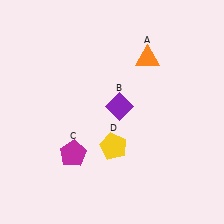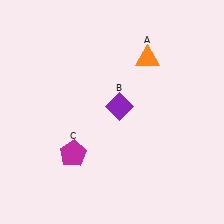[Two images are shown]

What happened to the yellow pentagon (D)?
The yellow pentagon (D) was removed in Image 2. It was in the bottom-right area of Image 1.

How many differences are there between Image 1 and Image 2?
There is 1 difference between the two images.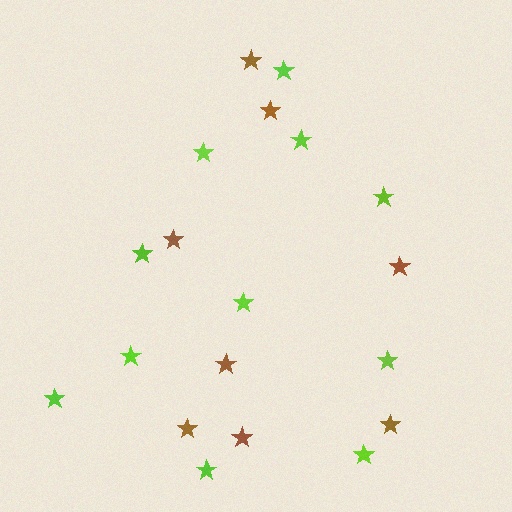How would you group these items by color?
There are 2 groups: one group of brown stars (8) and one group of lime stars (11).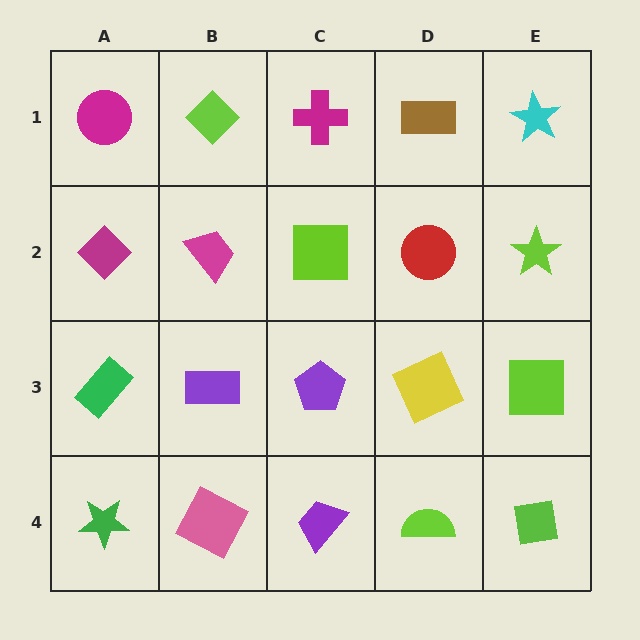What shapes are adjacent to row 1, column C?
A lime square (row 2, column C), a lime diamond (row 1, column B), a brown rectangle (row 1, column D).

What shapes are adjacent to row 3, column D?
A red circle (row 2, column D), a lime semicircle (row 4, column D), a purple pentagon (row 3, column C), a lime square (row 3, column E).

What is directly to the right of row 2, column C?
A red circle.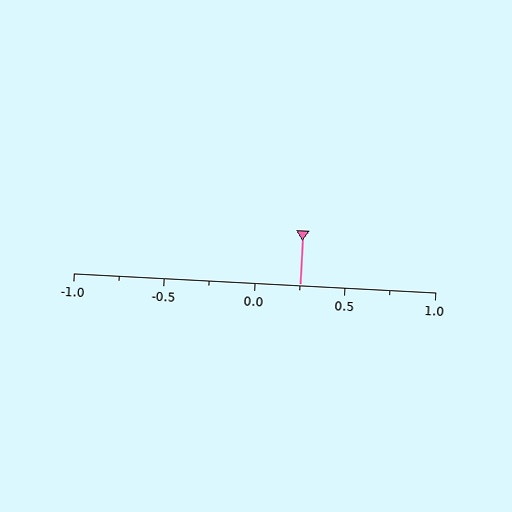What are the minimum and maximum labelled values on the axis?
The axis runs from -1.0 to 1.0.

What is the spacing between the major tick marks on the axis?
The major ticks are spaced 0.5 apart.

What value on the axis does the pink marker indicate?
The marker indicates approximately 0.25.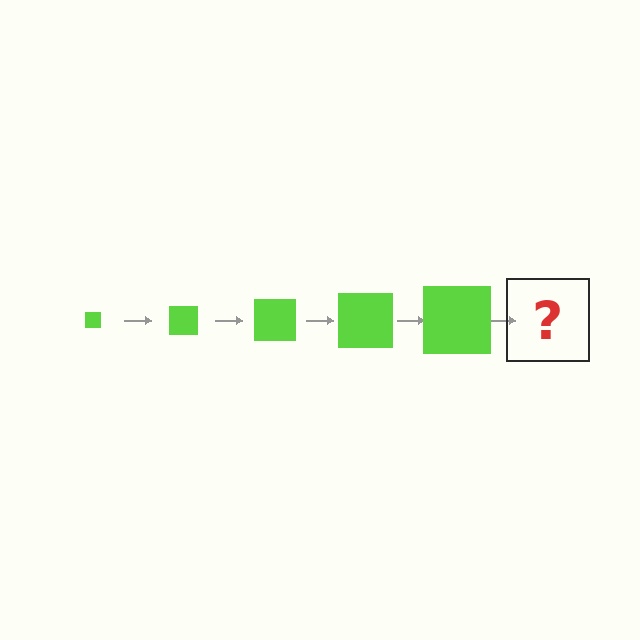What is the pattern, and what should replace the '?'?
The pattern is that the square gets progressively larger each step. The '?' should be a lime square, larger than the previous one.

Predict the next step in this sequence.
The next step is a lime square, larger than the previous one.